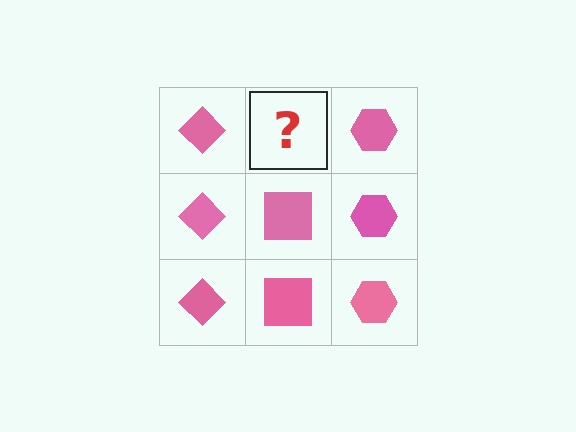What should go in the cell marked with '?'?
The missing cell should contain a pink square.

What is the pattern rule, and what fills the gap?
The rule is that each column has a consistent shape. The gap should be filled with a pink square.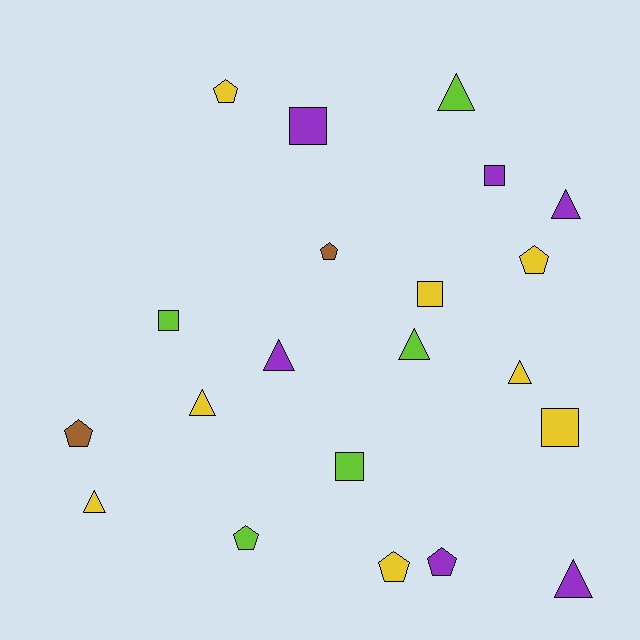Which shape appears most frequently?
Triangle, with 8 objects.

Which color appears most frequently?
Yellow, with 8 objects.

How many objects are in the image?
There are 21 objects.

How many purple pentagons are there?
There is 1 purple pentagon.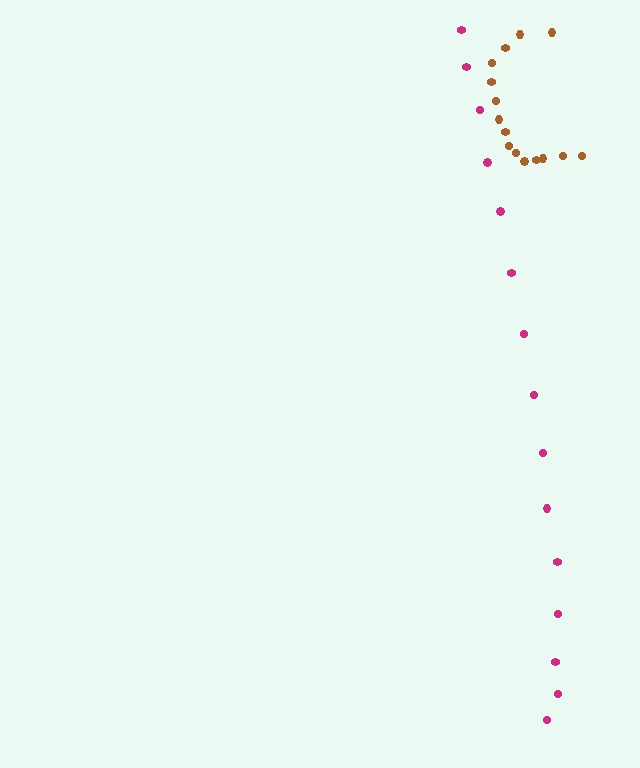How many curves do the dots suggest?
There are 2 distinct paths.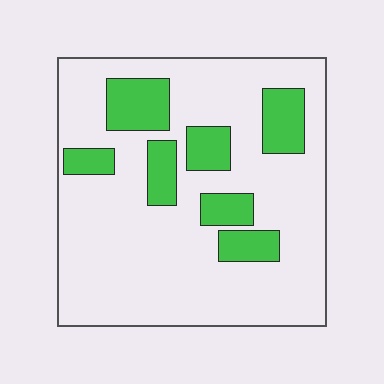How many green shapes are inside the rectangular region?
7.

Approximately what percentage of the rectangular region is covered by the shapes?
Approximately 20%.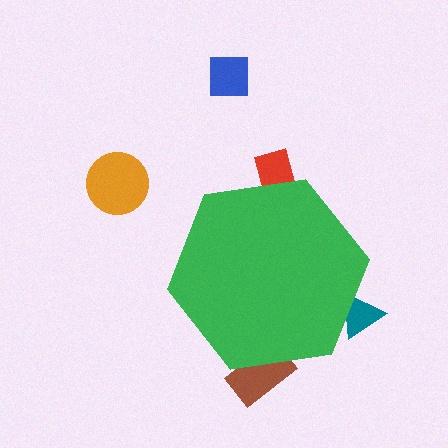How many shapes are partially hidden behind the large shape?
3 shapes are partially hidden.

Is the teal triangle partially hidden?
Yes, the teal triangle is partially hidden behind the green hexagon.